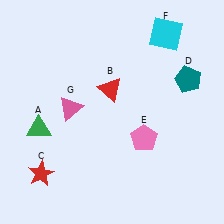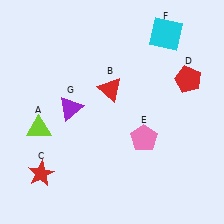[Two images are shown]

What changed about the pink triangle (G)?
In Image 1, G is pink. In Image 2, it changed to purple.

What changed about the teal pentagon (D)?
In Image 1, D is teal. In Image 2, it changed to red.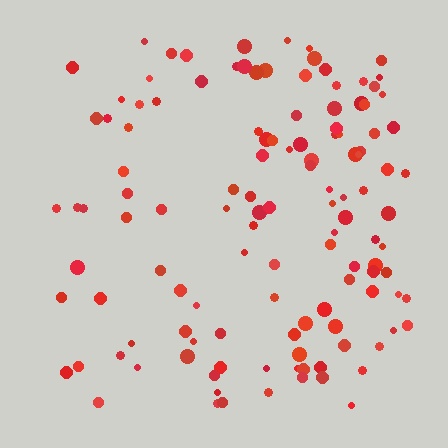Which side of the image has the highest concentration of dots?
The right.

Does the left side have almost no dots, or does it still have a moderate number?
Still a moderate number, just noticeably fewer than the right.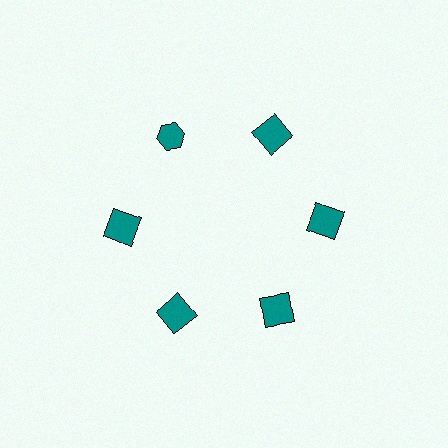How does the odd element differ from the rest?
It has a different shape: hexagon instead of square.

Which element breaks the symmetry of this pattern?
The teal hexagon at roughly the 11 o'clock position breaks the symmetry. All other shapes are teal squares.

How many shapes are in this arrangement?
There are 6 shapes arranged in a ring pattern.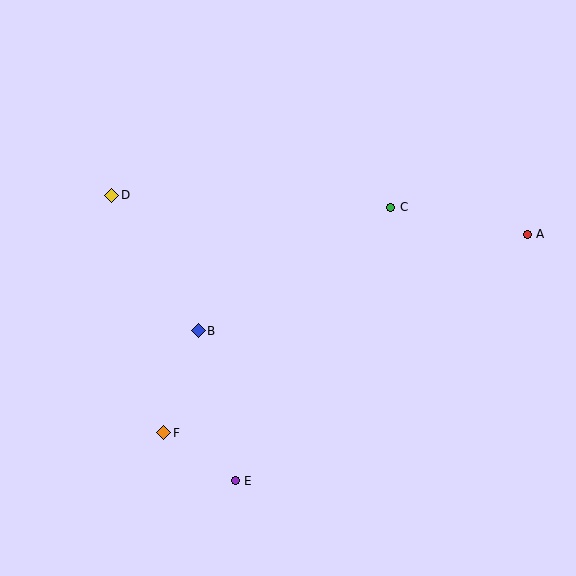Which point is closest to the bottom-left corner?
Point F is closest to the bottom-left corner.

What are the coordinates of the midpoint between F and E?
The midpoint between F and E is at (199, 457).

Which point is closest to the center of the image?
Point B at (198, 331) is closest to the center.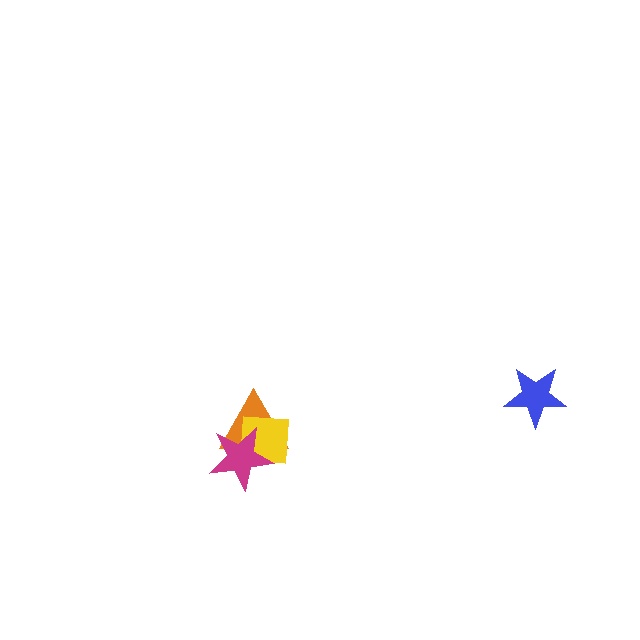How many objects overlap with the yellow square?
2 objects overlap with the yellow square.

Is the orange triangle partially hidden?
Yes, it is partially covered by another shape.